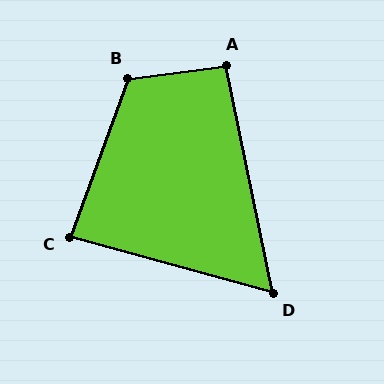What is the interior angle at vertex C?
Approximately 85 degrees (approximately right).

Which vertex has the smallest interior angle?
D, at approximately 63 degrees.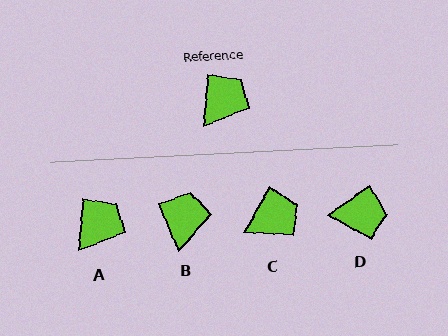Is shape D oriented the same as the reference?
No, it is off by about 49 degrees.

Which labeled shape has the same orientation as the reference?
A.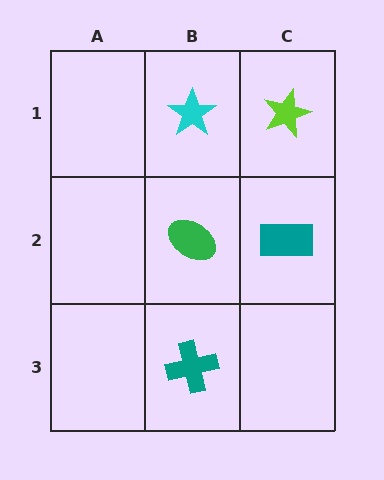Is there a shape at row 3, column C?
No, that cell is empty.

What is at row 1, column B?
A cyan star.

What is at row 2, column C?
A teal rectangle.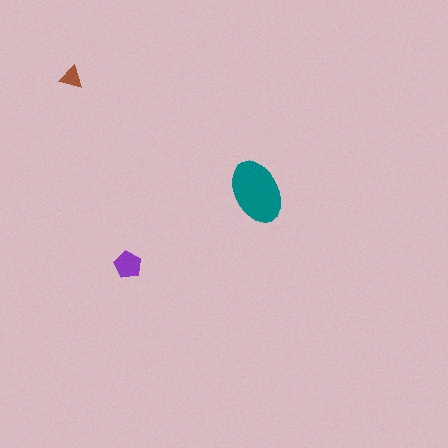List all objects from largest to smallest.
The teal ellipse, the purple pentagon, the brown triangle.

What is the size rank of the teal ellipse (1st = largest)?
1st.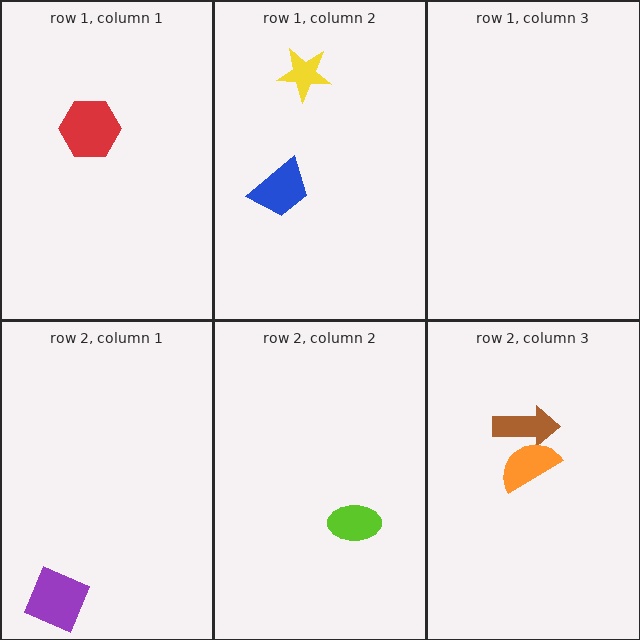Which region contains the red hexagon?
The row 1, column 1 region.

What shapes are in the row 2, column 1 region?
The purple square.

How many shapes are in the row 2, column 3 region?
2.